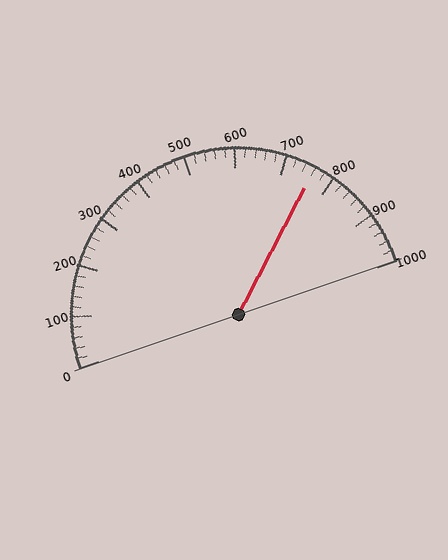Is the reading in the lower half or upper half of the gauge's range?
The reading is in the upper half of the range (0 to 1000).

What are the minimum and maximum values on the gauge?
The gauge ranges from 0 to 1000.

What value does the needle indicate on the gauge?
The needle indicates approximately 760.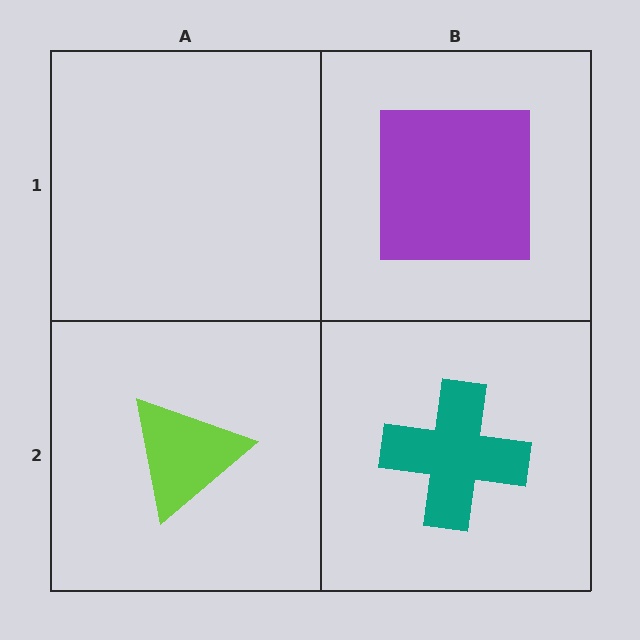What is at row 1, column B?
A purple square.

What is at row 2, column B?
A teal cross.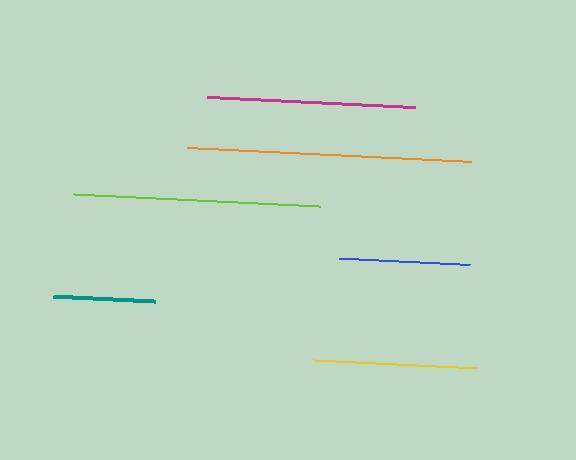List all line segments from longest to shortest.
From longest to shortest: orange, lime, magenta, yellow, blue, teal.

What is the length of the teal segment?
The teal segment is approximately 102 pixels long.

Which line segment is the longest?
The orange line is the longest at approximately 284 pixels.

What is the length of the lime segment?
The lime segment is approximately 247 pixels long.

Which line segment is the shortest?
The teal line is the shortest at approximately 102 pixels.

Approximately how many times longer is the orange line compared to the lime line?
The orange line is approximately 1.1 times the length of the lime line.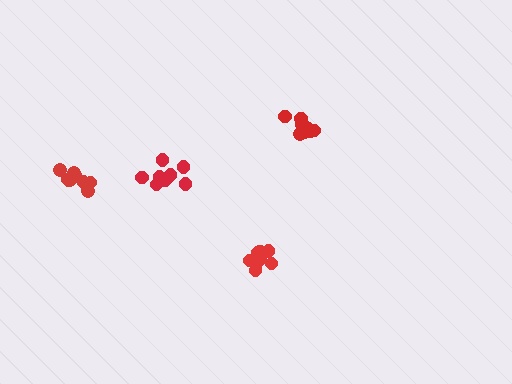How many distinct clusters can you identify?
There are 4 distinct clusters.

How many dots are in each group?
Group 1: 8 dots, Group 2: 8 dots, Group 3: 9 dots, Group 4: 9 dots (34 total).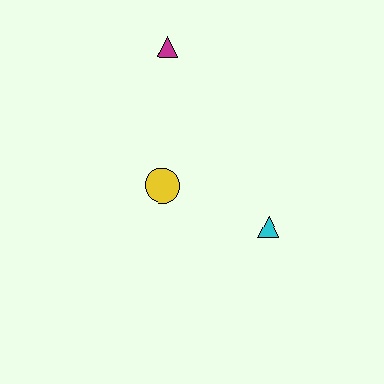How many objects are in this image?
There are 3 objects.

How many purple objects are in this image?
There are no purple objects.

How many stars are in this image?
There are no stars.